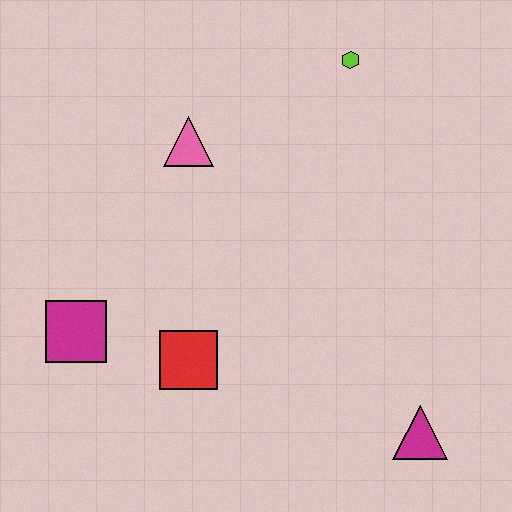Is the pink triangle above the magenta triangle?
Yes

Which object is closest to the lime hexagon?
The pink triangle is closest to the lime hexagon.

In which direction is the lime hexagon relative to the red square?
The lime hexagon is above the red square.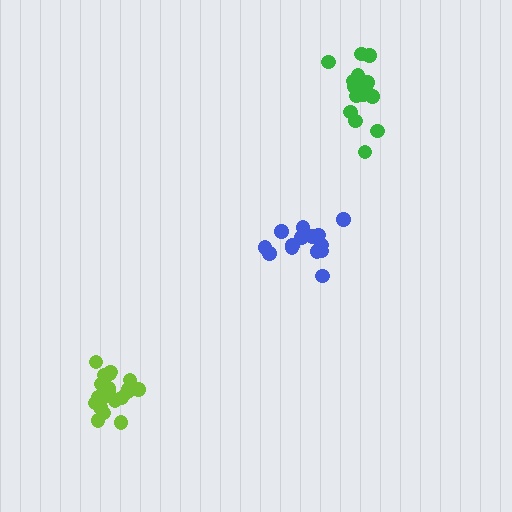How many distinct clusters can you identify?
There are 3 distinct clusters.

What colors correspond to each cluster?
The clusters are colored: lime, green, blue.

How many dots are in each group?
Group 1: 20 dots, Group 2: 16 dots, Group 3: 14 dots (50 total).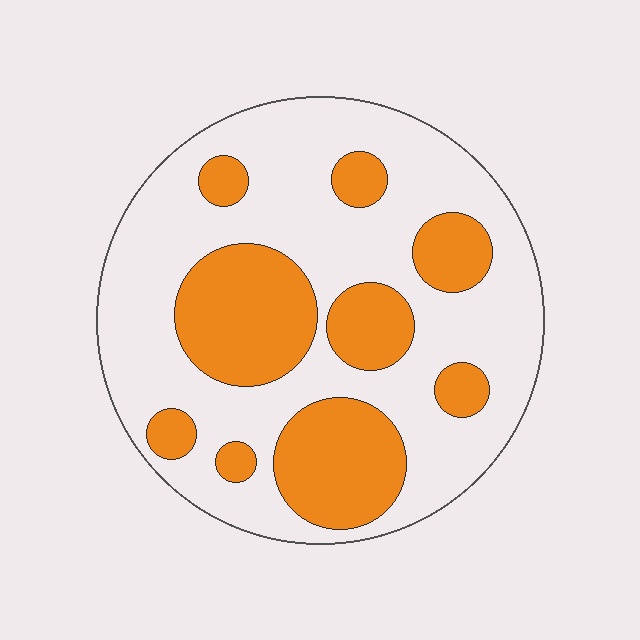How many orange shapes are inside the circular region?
9.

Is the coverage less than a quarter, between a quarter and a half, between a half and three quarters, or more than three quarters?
Between a quarter and a half.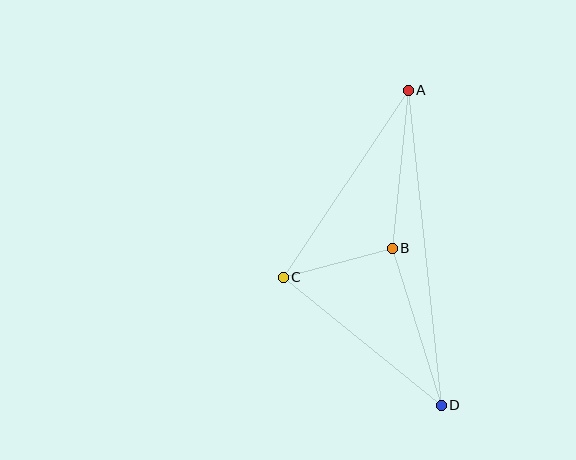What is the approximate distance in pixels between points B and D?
The distance between B and D is approximately 165 pixels.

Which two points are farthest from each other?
Points A and D are farthest from each other.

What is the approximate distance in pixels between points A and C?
The distance between A and C is approximately 225 pixels.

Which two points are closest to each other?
Points B and C are closest to each other.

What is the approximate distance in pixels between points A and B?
The distance between A and B is approximately 159 pixels.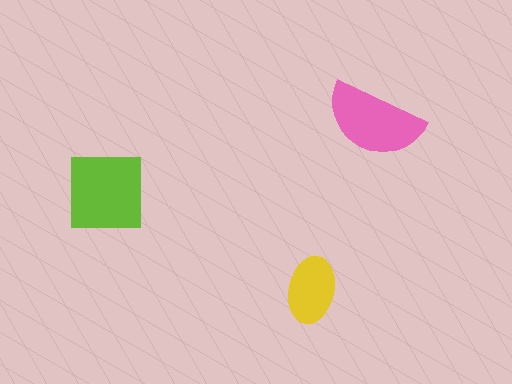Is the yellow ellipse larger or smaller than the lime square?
Smaller.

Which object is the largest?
The lime square.